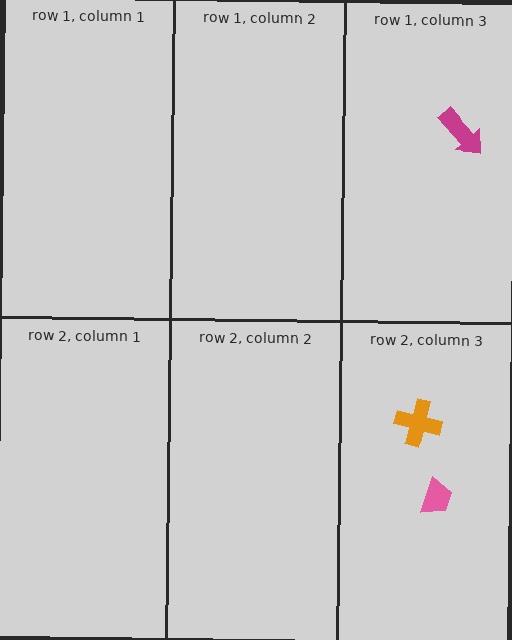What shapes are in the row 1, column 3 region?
The magenta arrow.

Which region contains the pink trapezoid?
The row 2, column 3 region.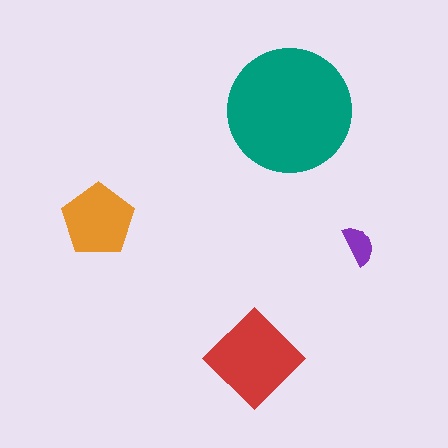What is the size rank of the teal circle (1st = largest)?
1st.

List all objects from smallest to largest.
The purple semicircle, the orange pentagon, the red diamond, the teal circle.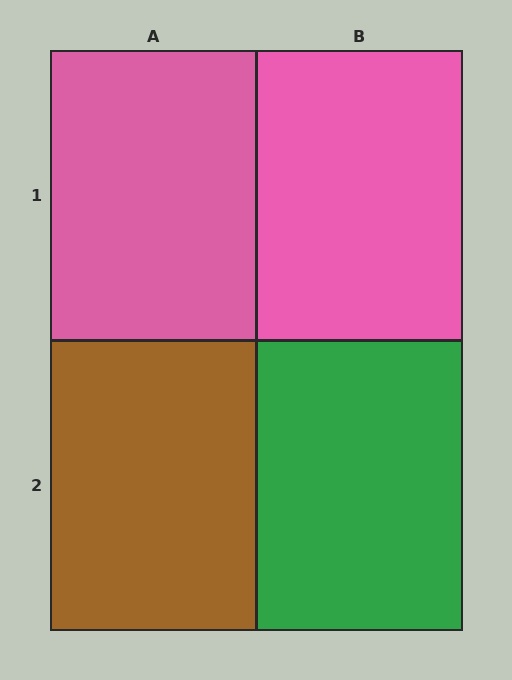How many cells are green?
1 cell is green.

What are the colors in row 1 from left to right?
Pink, pink.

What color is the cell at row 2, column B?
Green.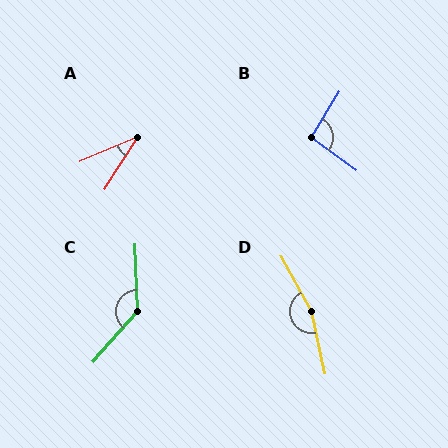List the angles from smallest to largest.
A (35°), B (95°), C (136°), D (163°).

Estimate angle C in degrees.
Approximately 136 degrees.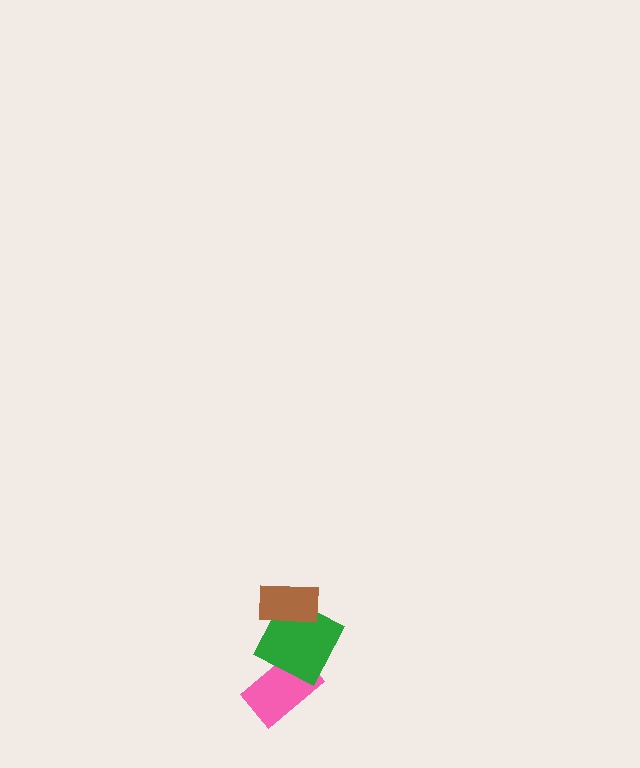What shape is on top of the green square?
The brown rectangle is on top of the green square.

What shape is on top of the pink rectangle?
The green square is on top of the pink rectangle.